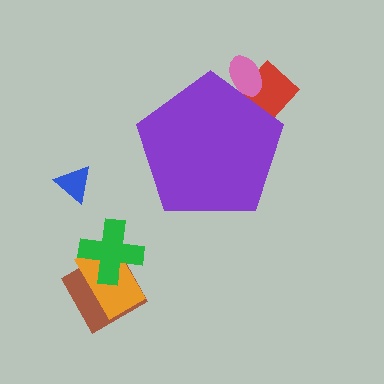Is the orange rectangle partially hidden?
No, the orange rectangle is fully visible.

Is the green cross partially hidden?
No, the green cross is fully visible.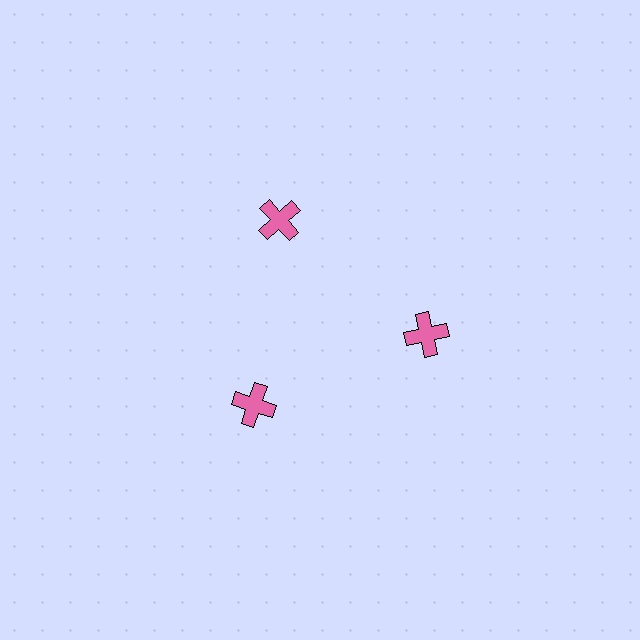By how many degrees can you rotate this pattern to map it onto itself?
The pattern maps onto itself every 120 degrees of rotation.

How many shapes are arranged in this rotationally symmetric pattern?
There are 3 shapes, arranged in 3 groups of 1.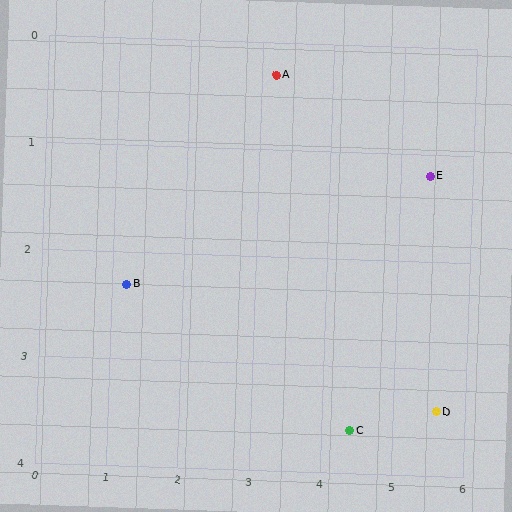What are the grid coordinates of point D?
Point D is at approximately (5.6, 3.4).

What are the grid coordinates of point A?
Point A is at approximately (3.2, 0.3).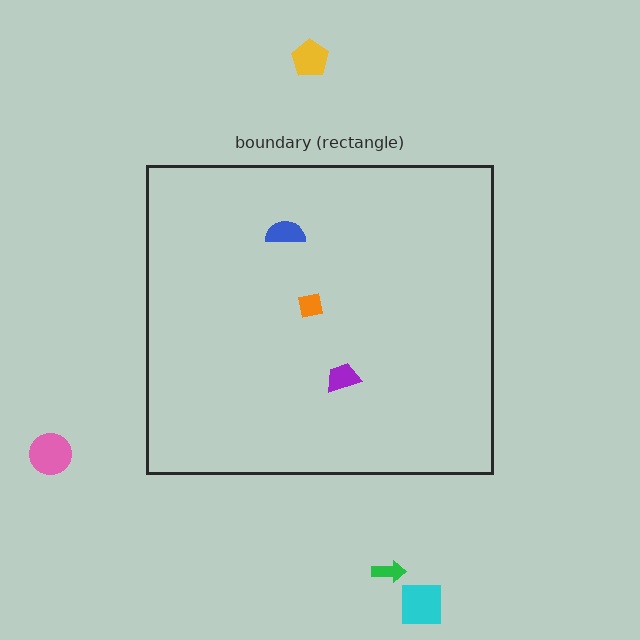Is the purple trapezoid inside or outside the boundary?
Inside.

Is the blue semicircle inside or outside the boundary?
Inside.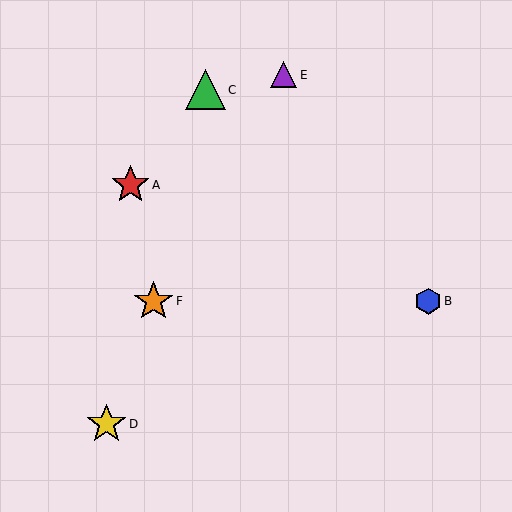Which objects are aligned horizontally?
Objects B, F are aligned horizontally.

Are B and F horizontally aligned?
Yes, both are at y≈301.